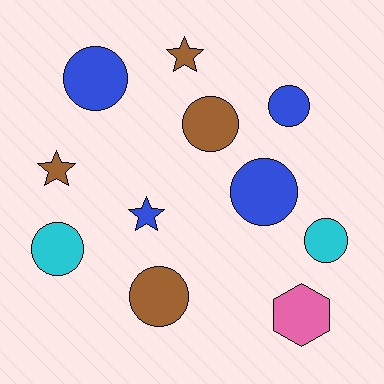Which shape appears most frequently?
Circle, with 7 objects.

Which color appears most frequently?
Blue, with 4 objects.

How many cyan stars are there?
There are no cyan stars.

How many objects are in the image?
There are 11 objects.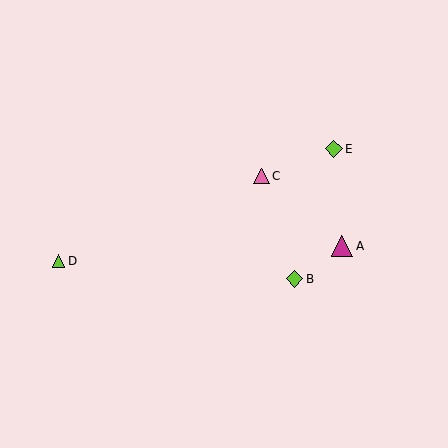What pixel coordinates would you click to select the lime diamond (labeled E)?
Click at (334, 149) to select the lime diamond E.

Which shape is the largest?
The magenta triangle (labeled A) is the largest.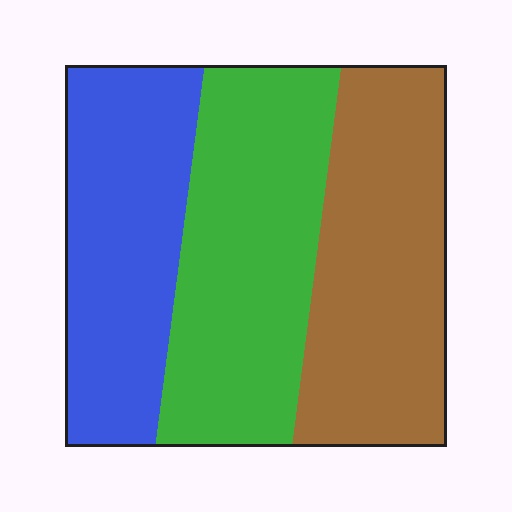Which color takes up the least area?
Blue, at roughly 30%.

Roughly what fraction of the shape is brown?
Brown takes up between a third and a half of the shape.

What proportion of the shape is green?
Green takes up about three eighths (3/8) of the shape.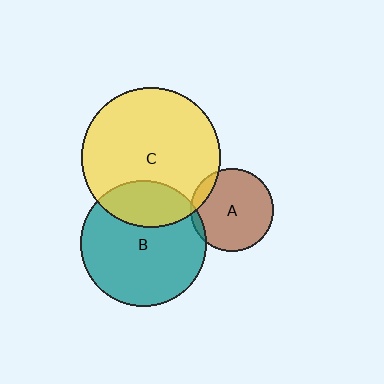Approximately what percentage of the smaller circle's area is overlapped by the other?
Approximately 5%.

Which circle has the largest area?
Circle C (yellow).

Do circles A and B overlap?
Yes.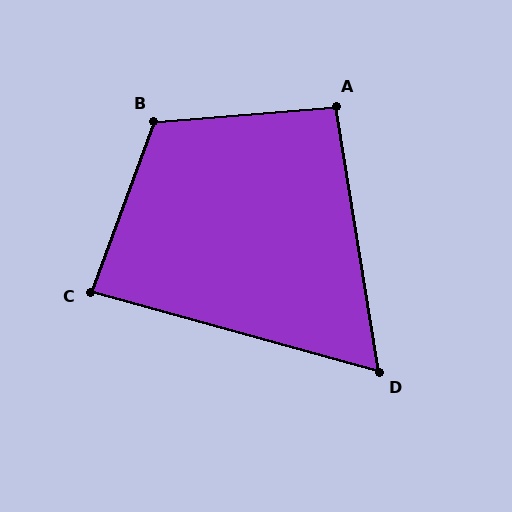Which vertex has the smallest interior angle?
D, at approximately 65 degrees.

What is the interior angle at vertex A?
Approximately 95 degrees (approximately right).